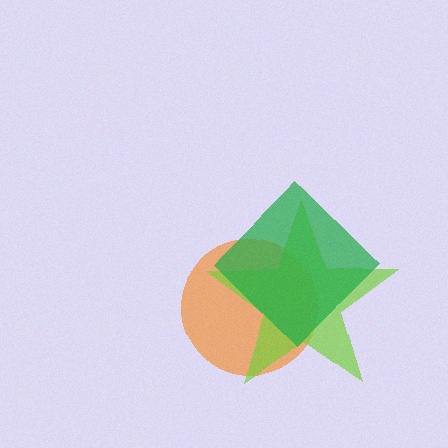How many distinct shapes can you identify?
There are 3 distinct shapes: an orange circle, a lime star, a green diamond.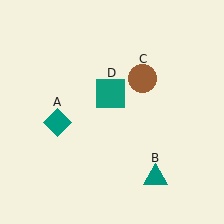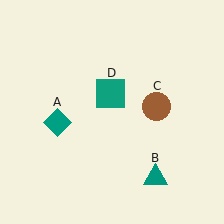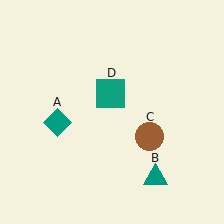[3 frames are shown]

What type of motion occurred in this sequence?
The brown circle (object C) rotated clockwise around the center of the scene.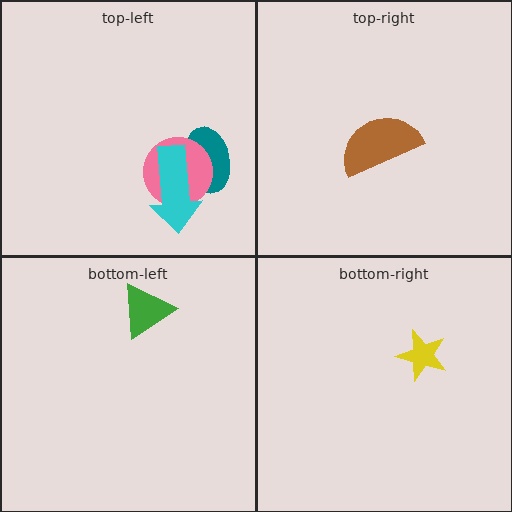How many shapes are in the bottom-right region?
1.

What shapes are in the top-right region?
The brown semicircle.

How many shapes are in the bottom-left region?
1.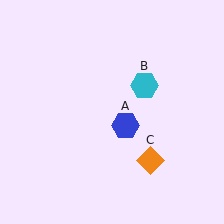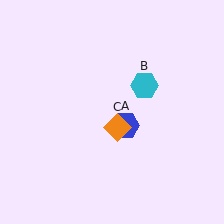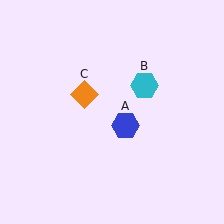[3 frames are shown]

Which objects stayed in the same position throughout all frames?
Blue hexagon (object A) and cyan hexagon (object B) remained stationary.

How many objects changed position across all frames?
1 object changed position: orange diamond (object C).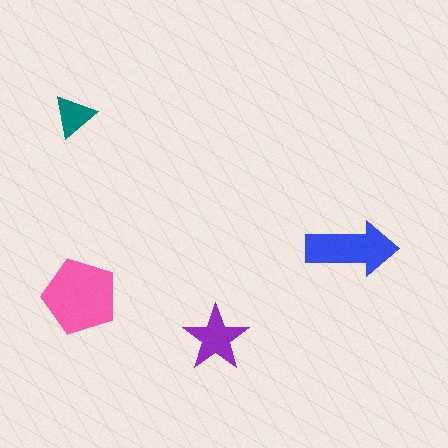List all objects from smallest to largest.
The teal triangle, the purple star, the blue arrow, the pink pentagon.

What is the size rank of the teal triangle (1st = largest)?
4th.